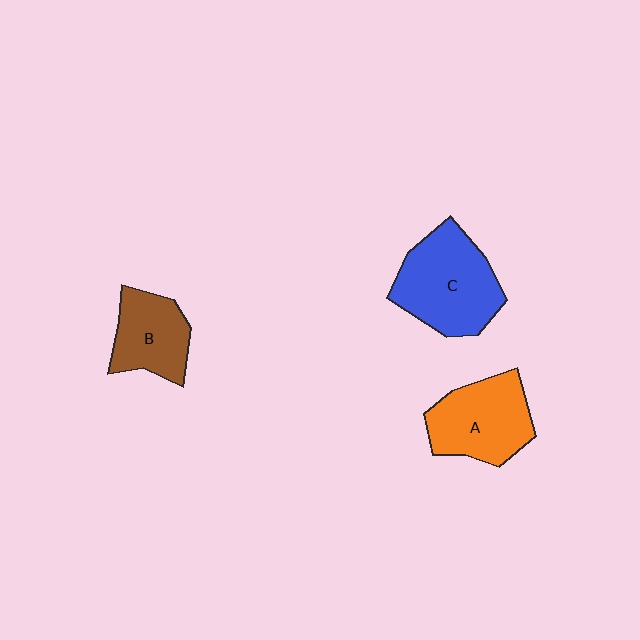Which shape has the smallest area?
Shape B (brown).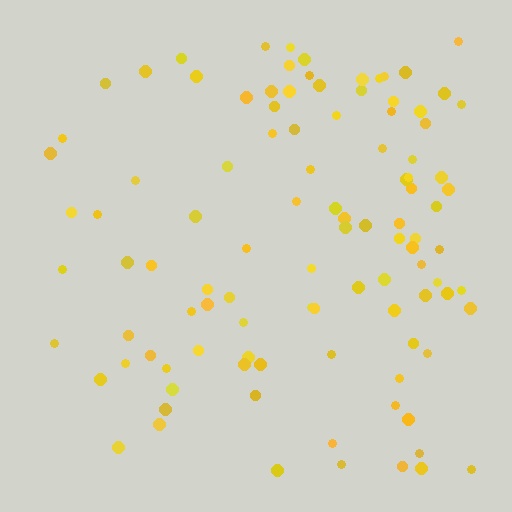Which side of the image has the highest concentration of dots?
The right.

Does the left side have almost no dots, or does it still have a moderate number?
Still a moderate number, just noticeably fewer than the right.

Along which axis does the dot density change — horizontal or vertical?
Horizontal.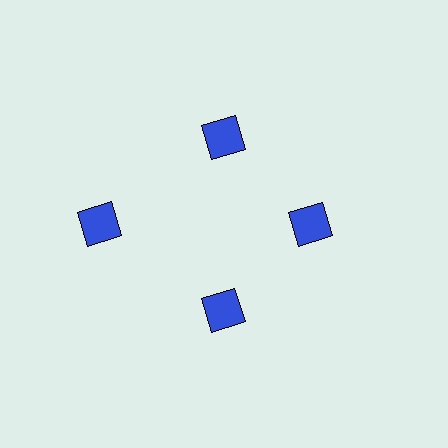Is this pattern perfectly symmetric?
No. The 4 blue diamonds are arranged in a ring, but one element near the 9 o'clock position is pushed outward from the center, breaking the 4-fold rotational symmetry.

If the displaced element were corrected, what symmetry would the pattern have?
It would have 4-fold rotational symmetry — the pattern would map onto itself every 90 degrees.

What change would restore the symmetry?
The symmetry would be restored by moving it inward, back onto the ring so that all 4 diamonds sit at equal angles and equal distance from the center.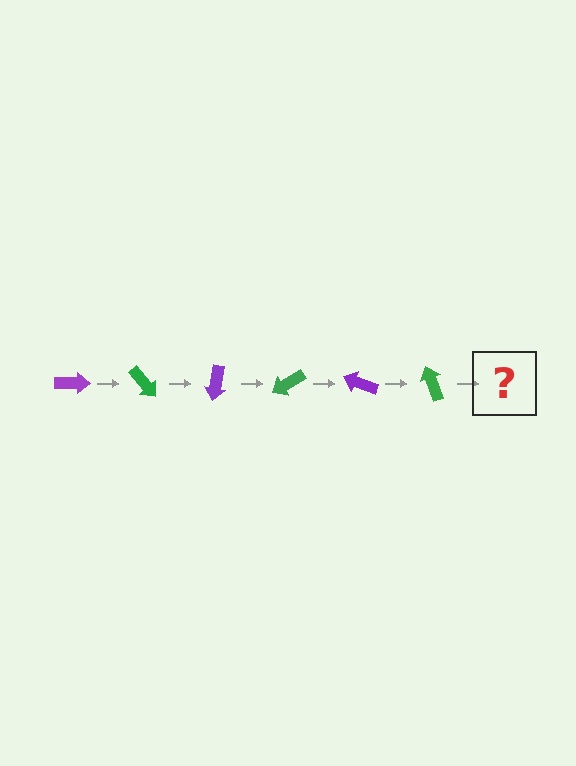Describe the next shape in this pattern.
It should be a purple arrow, rotated 300 degrees from the start.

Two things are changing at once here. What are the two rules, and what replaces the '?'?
The two rules are that it rotates 50 degrees each step and the color cycles through purple and green. The '?' should be a purple arrow, rotated 300 degrees from the start.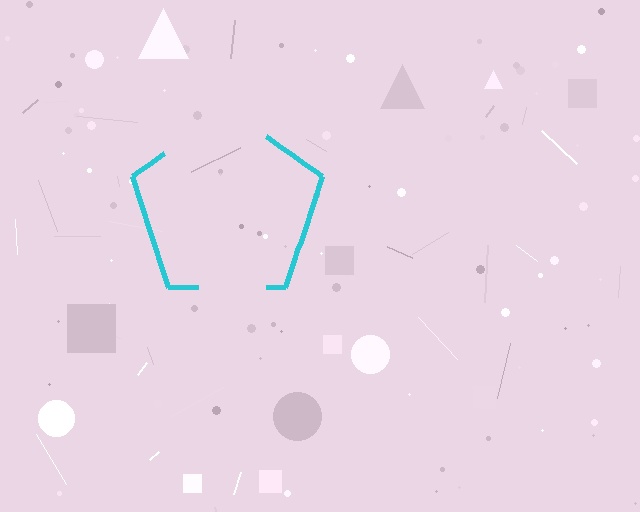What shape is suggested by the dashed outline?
The dashed outline suggests a pentagon.